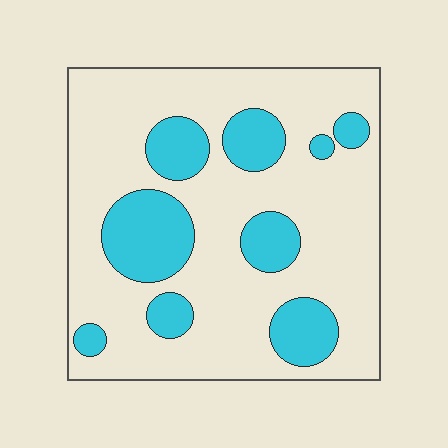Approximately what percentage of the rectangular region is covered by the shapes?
Approximately 25%.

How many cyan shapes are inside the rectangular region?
9.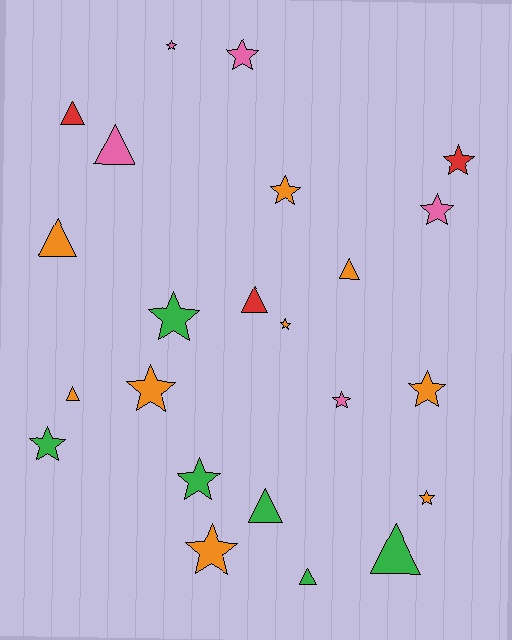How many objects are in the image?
There are 23 objects.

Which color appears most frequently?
Orange, with 9 objects.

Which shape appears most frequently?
Star, with 14 objects.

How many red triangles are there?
There are 2 red triangles.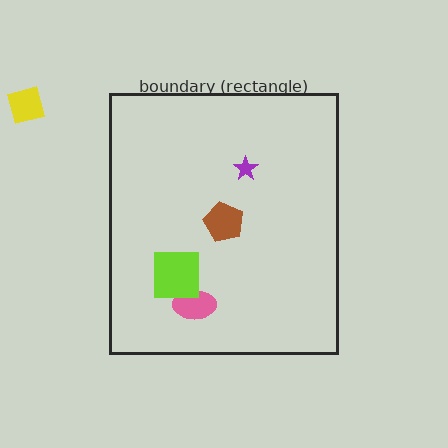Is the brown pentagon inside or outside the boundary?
Inside.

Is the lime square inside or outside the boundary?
Inside.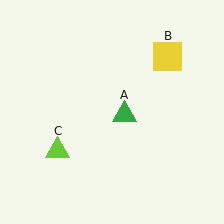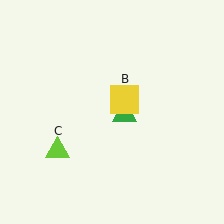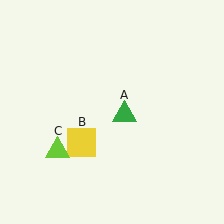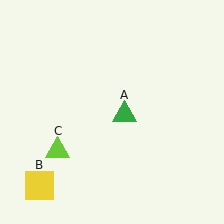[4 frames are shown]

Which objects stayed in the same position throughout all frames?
Green triangle (object A) and lime triangle (object C) remained stationary.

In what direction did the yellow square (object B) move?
The yellow square (object B) moved down and to the left.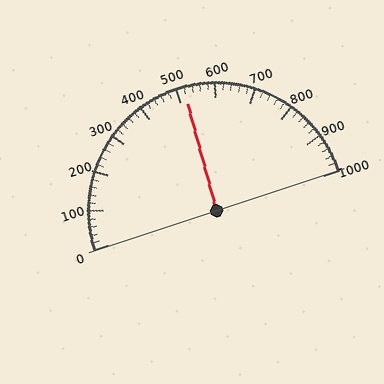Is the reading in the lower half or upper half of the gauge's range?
The reading is in the upper half of the range (0 to 1000).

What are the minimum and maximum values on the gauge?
The gauge ranges from 0 to 1000.